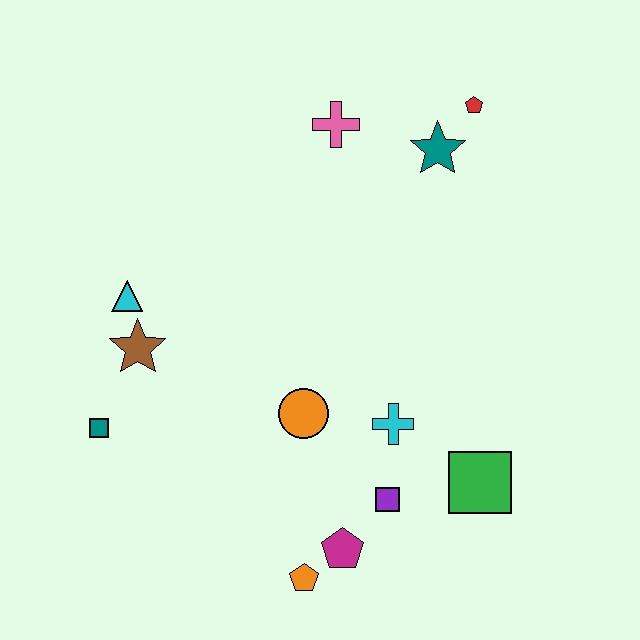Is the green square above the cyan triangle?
No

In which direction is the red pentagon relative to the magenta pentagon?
The red pentagon is above the magenta pentagon.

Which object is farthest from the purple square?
The red pentagon is farthest from the purple square.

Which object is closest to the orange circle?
The cyan cross is closest to the orange circle.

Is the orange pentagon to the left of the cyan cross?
Yes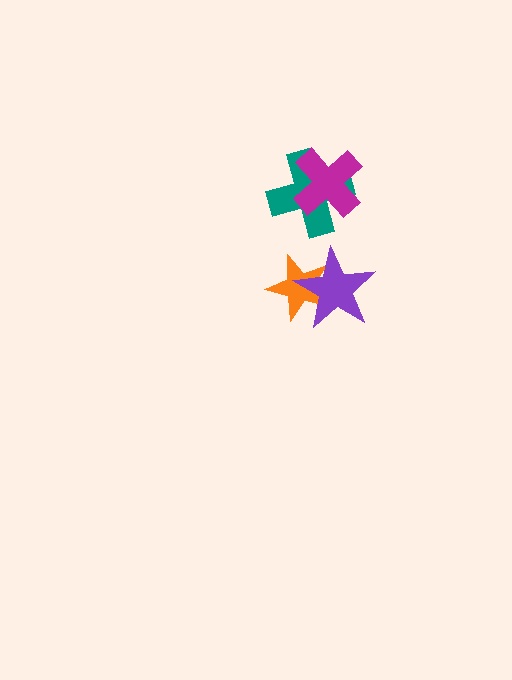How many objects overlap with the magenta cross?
1 object overlaps with the magenta cross.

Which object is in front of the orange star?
The purple star is in front of the orange star.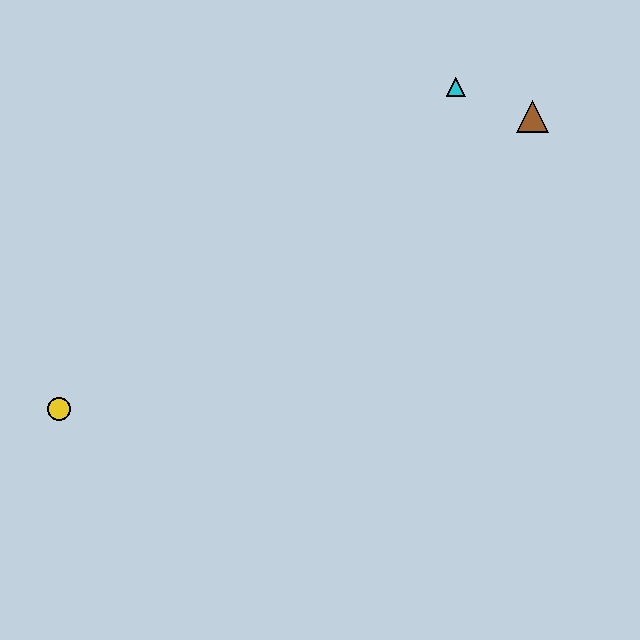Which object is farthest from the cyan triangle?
The yellow circle is farthest from the cyan triangle.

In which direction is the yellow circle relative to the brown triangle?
The yellow circle is to the left of the brown triangle.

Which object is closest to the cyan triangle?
The brown triangle is closest to the cyan triangle.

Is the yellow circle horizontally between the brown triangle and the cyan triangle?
No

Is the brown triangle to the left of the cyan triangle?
No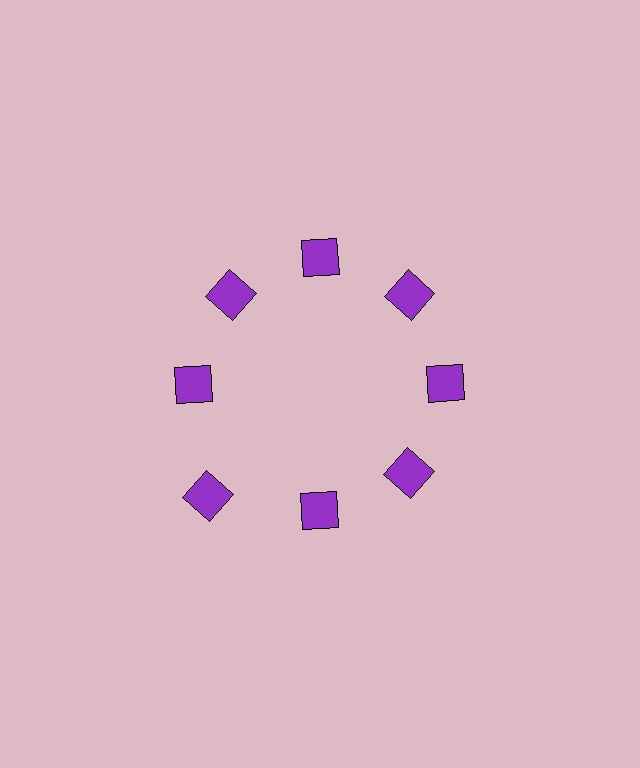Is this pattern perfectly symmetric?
No. The 8 purple squares are arranged in a ring, but one element near the 8 o'clock position is pushed outward from the center, breaking the 8-fold rotational symmetry.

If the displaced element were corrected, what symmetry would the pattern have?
It would have 8-fold rotational symmetry — the pattern would map onto itself every 45 degrees.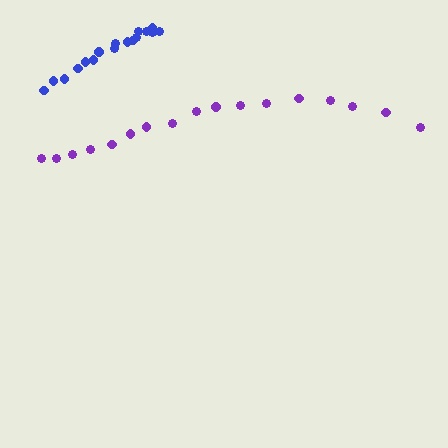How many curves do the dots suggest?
There are 2 distinct paths.